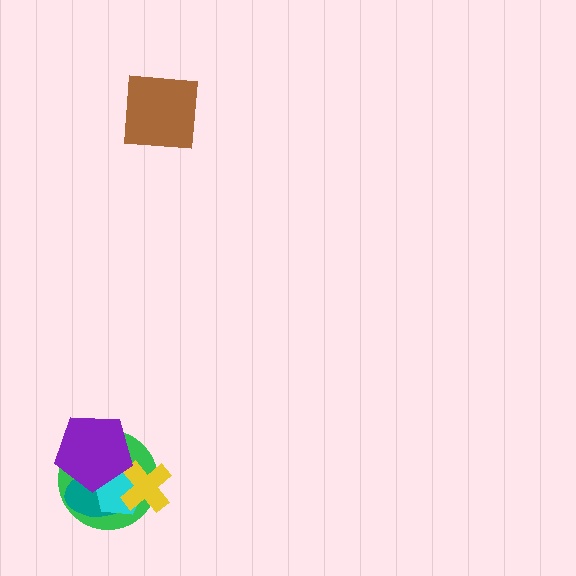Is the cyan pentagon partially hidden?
Yes, it is partially covered by another shape.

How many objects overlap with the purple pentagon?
3 objects overlap with the purple pentagon.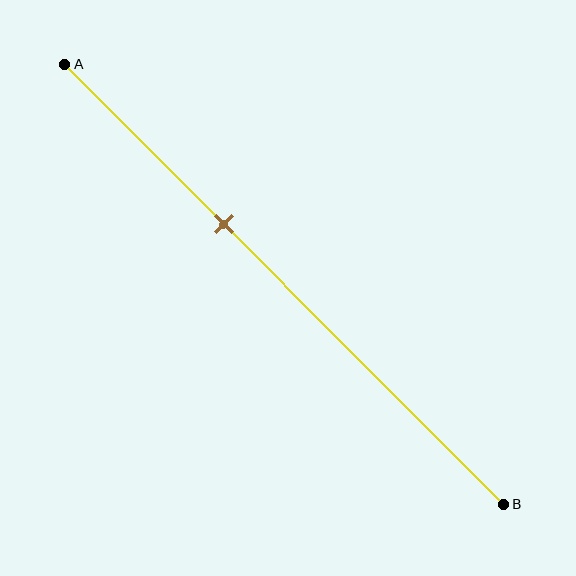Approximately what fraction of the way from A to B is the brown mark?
The brown mark is approximately 35% of the way from A to B.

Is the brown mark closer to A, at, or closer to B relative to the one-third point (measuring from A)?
The brown mark is approximately at the one-third point of segment AB.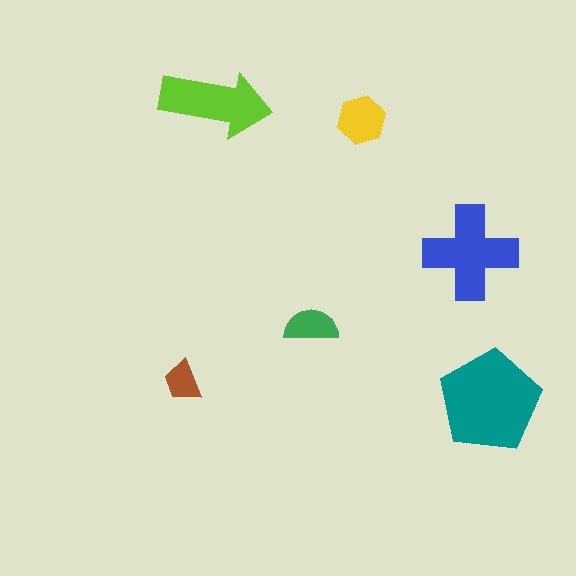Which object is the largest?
The teal pentagon.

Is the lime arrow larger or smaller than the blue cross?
Smaller.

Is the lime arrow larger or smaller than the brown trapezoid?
Larger.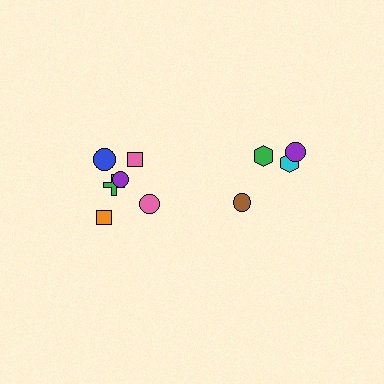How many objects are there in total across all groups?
There are 10 objects.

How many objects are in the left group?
There are 6 objects.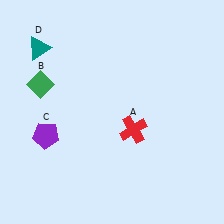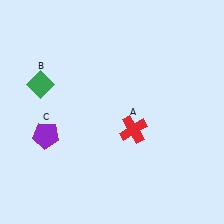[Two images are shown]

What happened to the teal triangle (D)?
The teal triangle (D) was removed in Image 2. It was in the top-left area of Image 1.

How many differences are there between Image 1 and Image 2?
There is 1 difference between the two images.